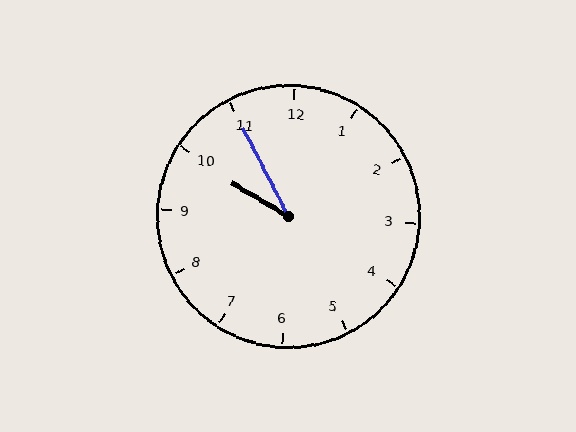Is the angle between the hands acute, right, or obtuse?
It is acute.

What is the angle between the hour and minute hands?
Approximately 32 degrees.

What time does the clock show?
9:55.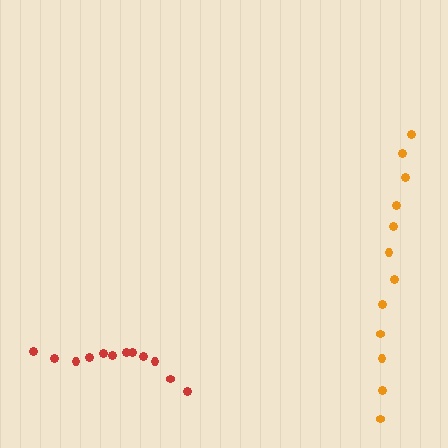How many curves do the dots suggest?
There are 2 distinct paths.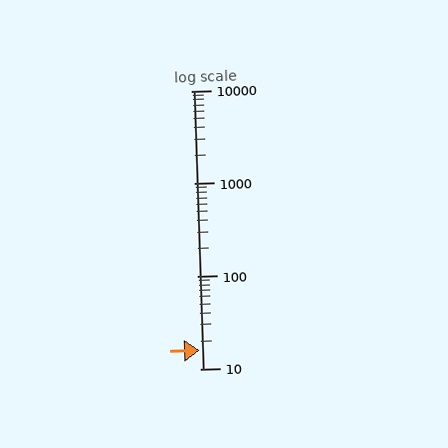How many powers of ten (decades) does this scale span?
The scale spans 3 decades, from 10 to 10000.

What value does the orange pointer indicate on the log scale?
The pointer indicates approximately 16.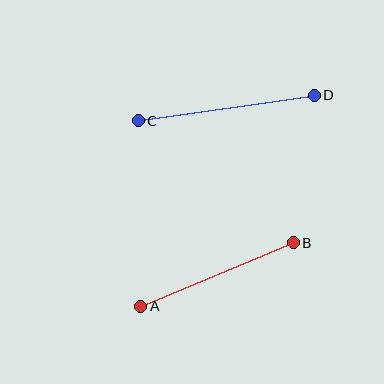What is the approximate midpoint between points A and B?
The midpoint is at approximately (217, 274) pixels.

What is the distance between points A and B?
The distance is approximately 165 pixels.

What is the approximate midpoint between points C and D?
The midpoint is at approximately (226, 108) pixels.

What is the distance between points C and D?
The distance is approximately 178 pixels.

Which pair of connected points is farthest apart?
Points C and D are farthest apart.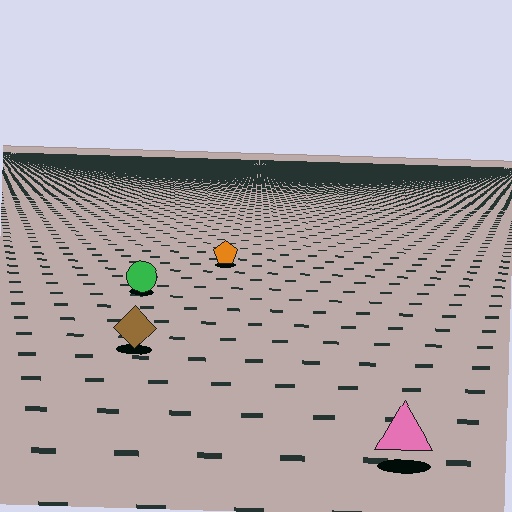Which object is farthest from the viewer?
The orange pentagon is farthest from the viewer. It appears smaller and the ground texture around it is denser.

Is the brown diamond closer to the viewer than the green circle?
Yes. The brown diamond is closer — you can tell from the texture gradient: the ground texture is coarser near it.